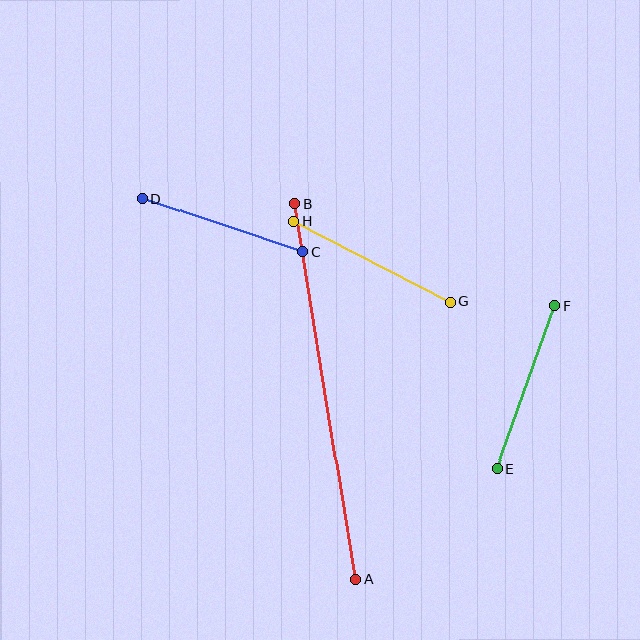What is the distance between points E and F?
The distance is approximately 173 pixels.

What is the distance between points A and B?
The distance is approximately 381 pixels.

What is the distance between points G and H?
The distance is approximately 176 pixels.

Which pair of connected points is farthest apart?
Points A and B are farthest apart.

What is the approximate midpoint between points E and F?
The midpoint is at approximately (526, 388) pixels.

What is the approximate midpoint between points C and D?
The midpoint is at approximately (222, 225) pixels.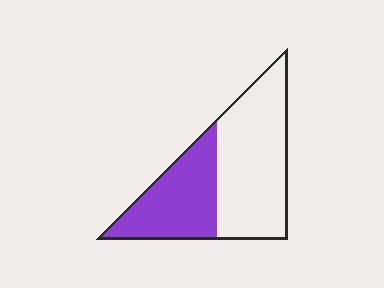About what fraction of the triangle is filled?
About two fifths (2/5).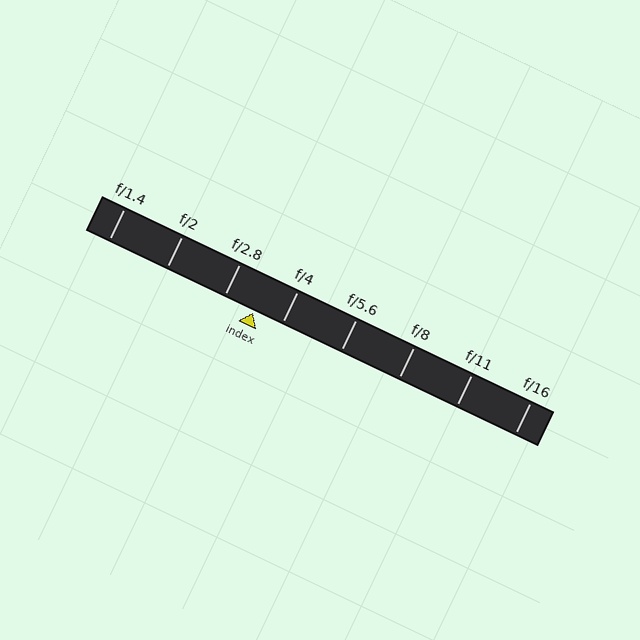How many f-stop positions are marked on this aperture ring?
There are 8 f-stop positions marked.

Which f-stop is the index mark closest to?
The index mark is closest to f/4.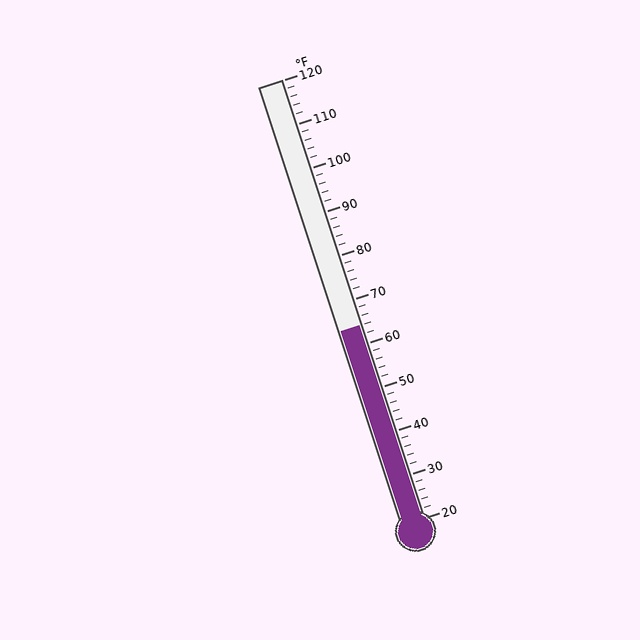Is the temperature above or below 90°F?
The temperature is below 90°F.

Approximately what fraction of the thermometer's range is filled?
The thermometer is filled to approximately 45% of its range.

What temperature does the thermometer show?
The thermometer shows approximately 64°F.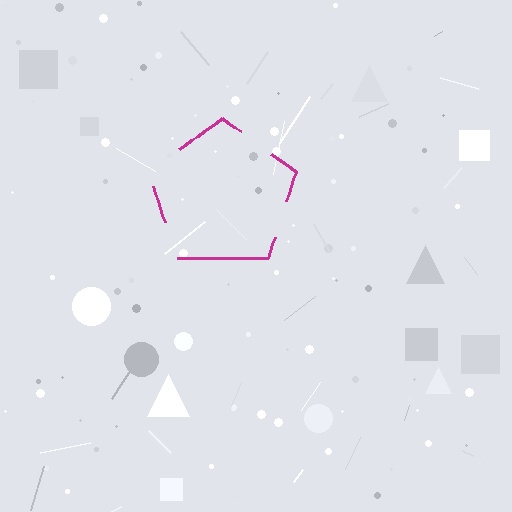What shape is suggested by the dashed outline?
The dashed outline suggests a pentagon.